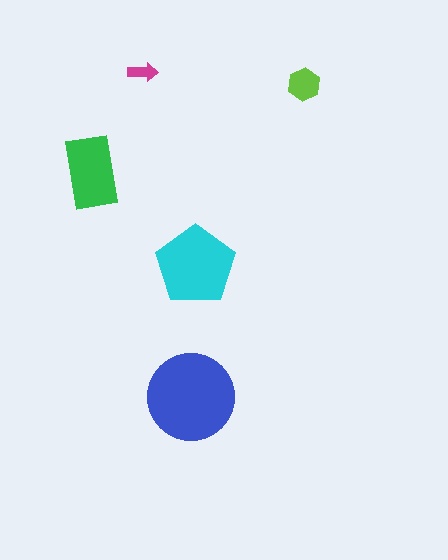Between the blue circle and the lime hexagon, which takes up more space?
The blue circle.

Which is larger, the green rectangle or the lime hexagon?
The green rectangle.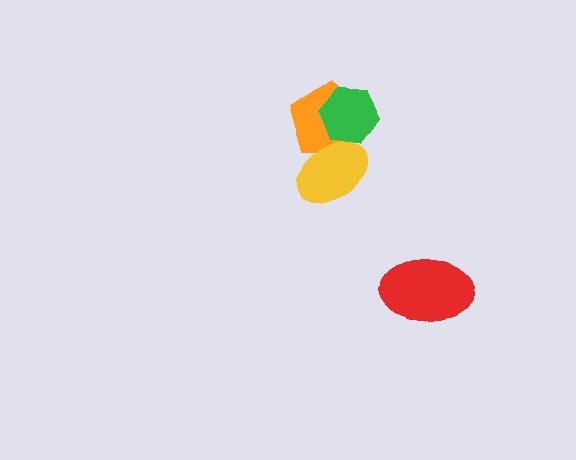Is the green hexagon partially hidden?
Yes, it is partially covered by another shape.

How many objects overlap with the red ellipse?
0 objects overlap with the red ellipse.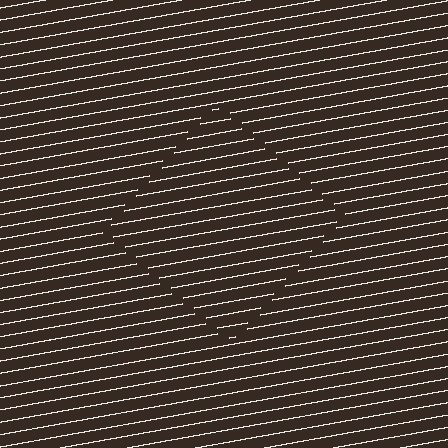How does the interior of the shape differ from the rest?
The interior of the shape contains the same grating, shifted by half a period — the contour is defined by the phase discontinuity where line-ends from the inner and outer gratings abut.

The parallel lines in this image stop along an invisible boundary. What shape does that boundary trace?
An illusory square. The interior of the shape contains the same grating, shifted by half a period — the contour is defined by the phase discontinuity where line-ends from the inner and outer gratings abut.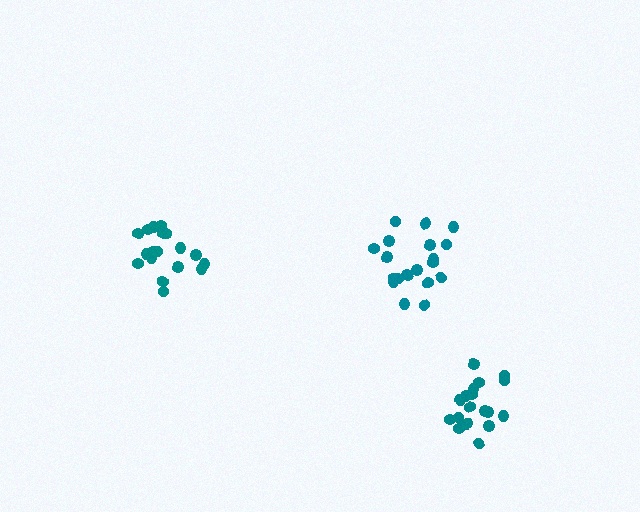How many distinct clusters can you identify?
There are 3 distinct clusters.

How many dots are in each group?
Group 1: 18 dots, Group 2: 18 dots, Group 3: 19 dots (55 total).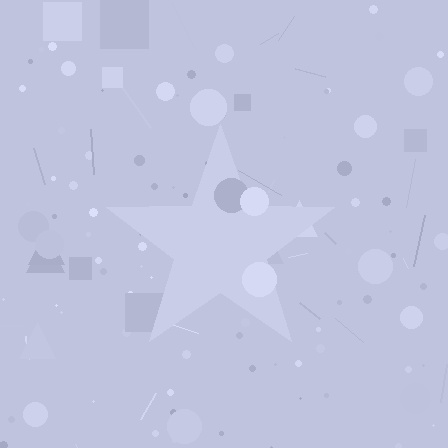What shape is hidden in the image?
A star is hidden in the image.